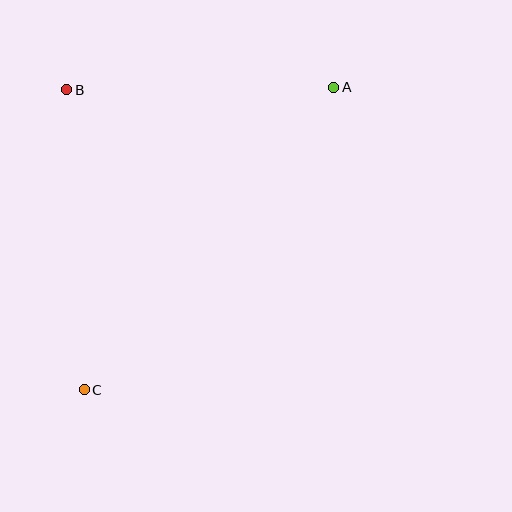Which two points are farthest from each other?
Points A and C are farthest from each other.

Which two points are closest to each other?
Points A and B are closest to each other.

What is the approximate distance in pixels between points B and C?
The distance between B and C is approximately 300 pixels.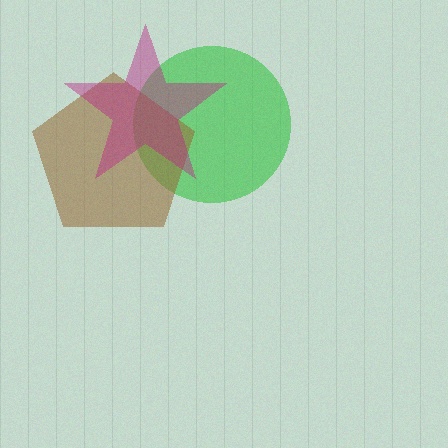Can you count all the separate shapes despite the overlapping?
Yes, there are 3 separate shapes.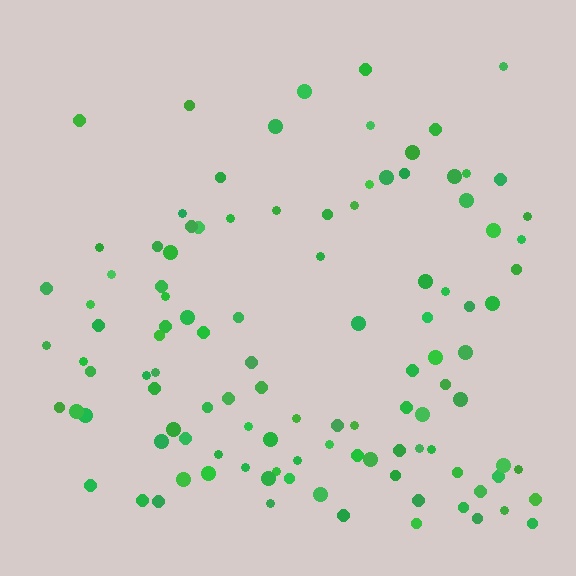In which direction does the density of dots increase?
From top to bottom, with the bottom side densest.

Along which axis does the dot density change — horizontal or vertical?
Vertical.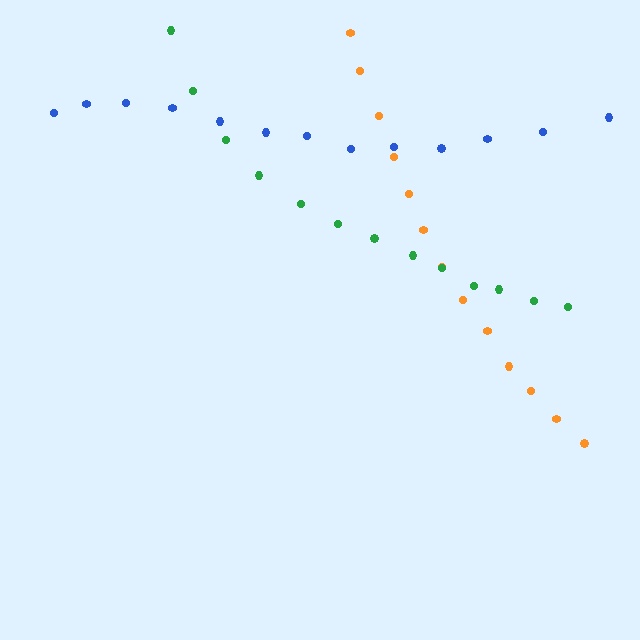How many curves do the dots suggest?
There are 3 distinct paths.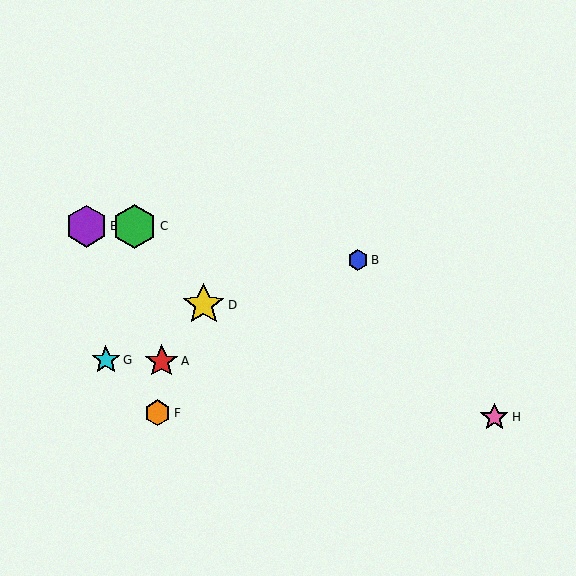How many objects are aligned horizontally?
2 objects (C, E) are aligned horizontally.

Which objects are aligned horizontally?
Objects C, E are aligned horizontally.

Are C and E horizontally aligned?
Yes, both are at y≈226.